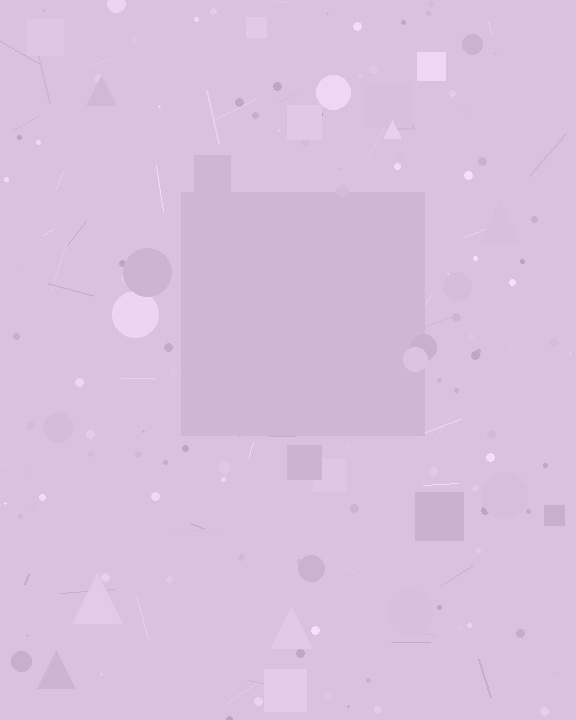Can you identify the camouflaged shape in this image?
The camouflaged shape is a square.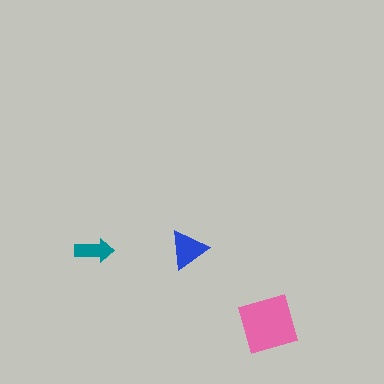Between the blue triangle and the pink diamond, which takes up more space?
The pink diamond.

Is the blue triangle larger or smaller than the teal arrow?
Larger.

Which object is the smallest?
The teal arrow.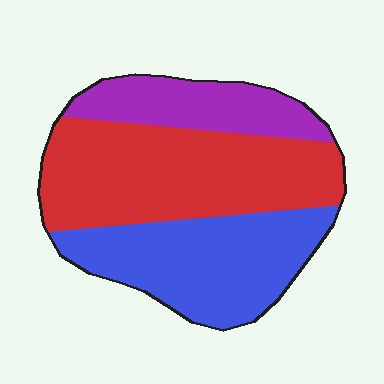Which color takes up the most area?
Red, at roughly 45%.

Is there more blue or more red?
Red.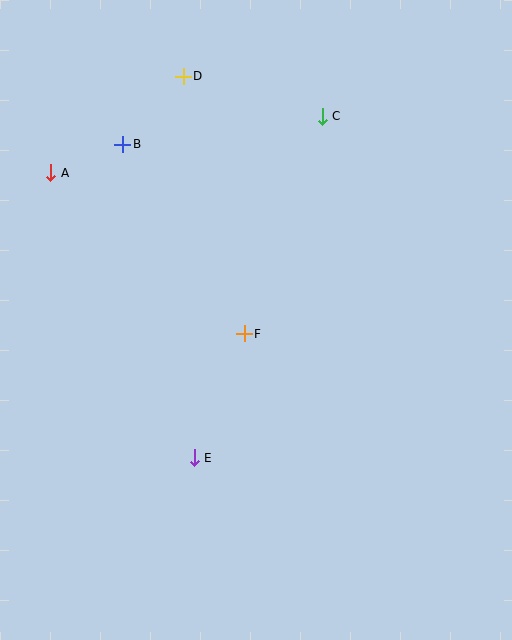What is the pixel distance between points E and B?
The distance between E and B is 322 pixels.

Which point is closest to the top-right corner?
Point C is closest to the top-right corner.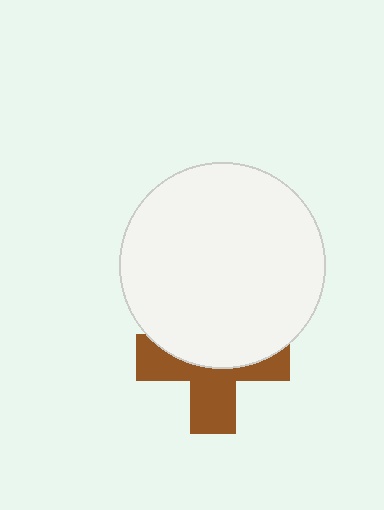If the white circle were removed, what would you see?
You would see the complete brown cross.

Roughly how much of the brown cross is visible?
About half of it is visible (roughly 49%).